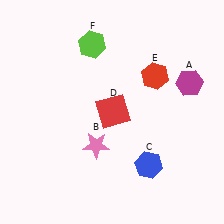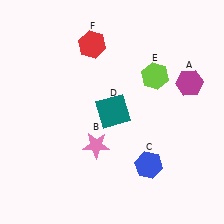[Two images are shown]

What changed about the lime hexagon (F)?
In Image 1, F is lime. In Image 2, it changed to red.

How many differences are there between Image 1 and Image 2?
There are 3 differences between the two images.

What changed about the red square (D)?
In Image 1, D is red. In Image 2, it changed to teal.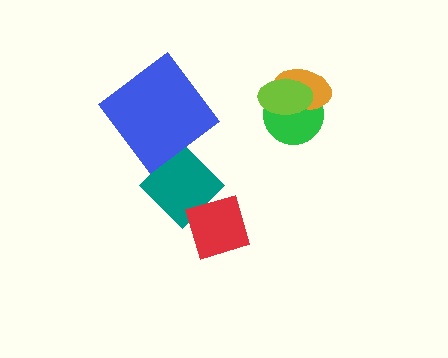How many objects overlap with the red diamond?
1 object overlaps with the red diamond.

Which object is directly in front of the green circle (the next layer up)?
The orange ellipse is directly in front of the green circle.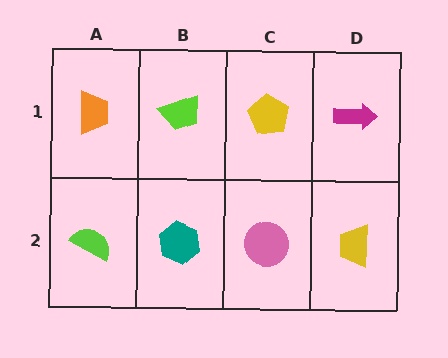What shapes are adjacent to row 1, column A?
A lime semicircle (row 2, column A), a lime trapezoid (row 1, column B).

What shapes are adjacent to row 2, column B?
A lime trapezoid (row 1, column B), a lime semicircle (row 2, column A), a pink circle (row 2, column C).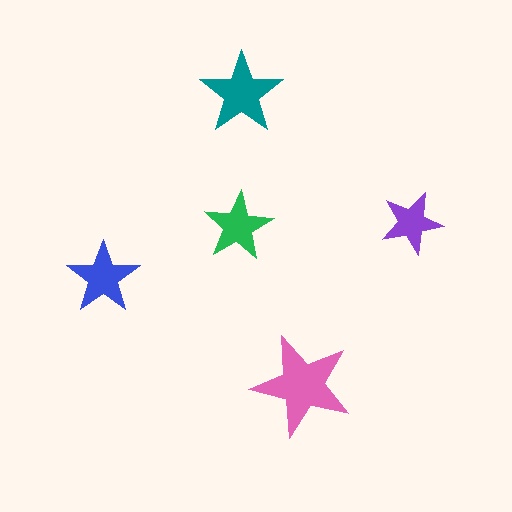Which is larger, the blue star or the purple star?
The blue one.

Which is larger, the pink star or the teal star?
The pink one.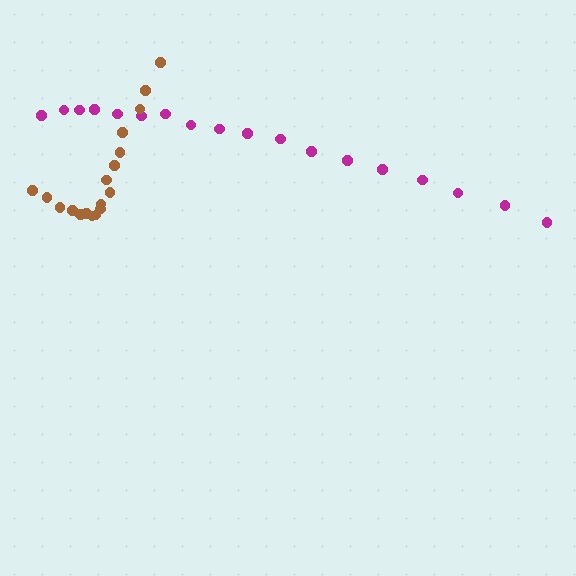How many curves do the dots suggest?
There are 2 distinct paths.